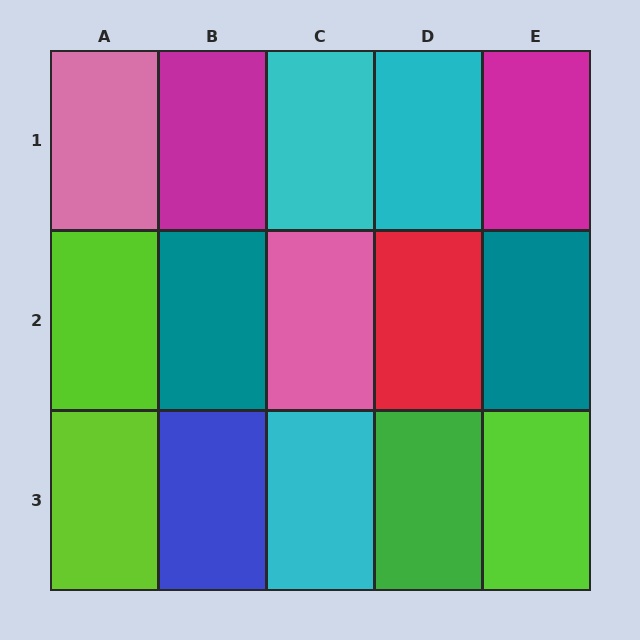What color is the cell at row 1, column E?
Magenta.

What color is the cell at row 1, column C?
Cyan.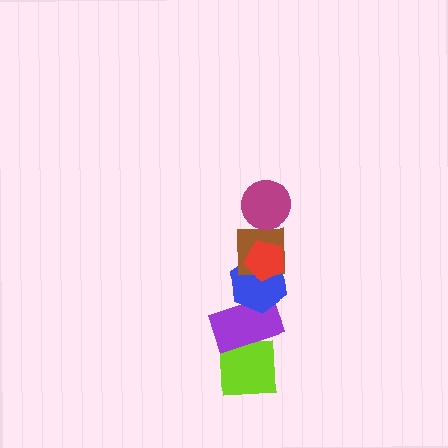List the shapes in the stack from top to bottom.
From top to bottom: the magenta circle, the red pentagon, the brown square, the blue hexagon, the purple rectangle, the lime square.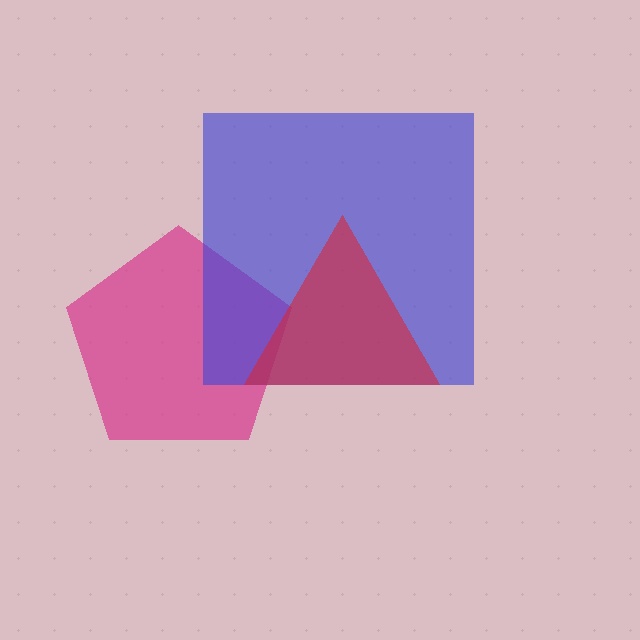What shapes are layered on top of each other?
The layered shapes are: a magenta pentagon, a blue square, a red triangle.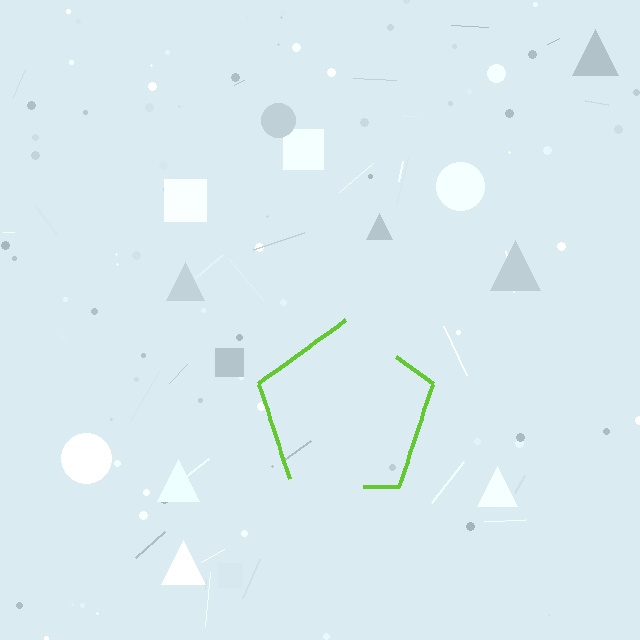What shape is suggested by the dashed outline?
The dashed outline suggests a pentagon.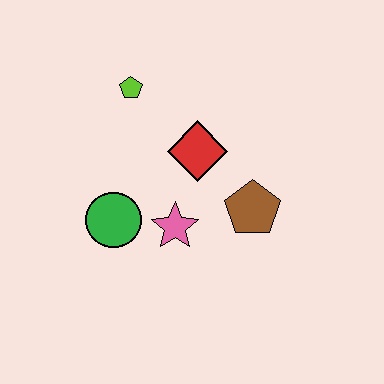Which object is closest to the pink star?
The green circle is closest to the pink star.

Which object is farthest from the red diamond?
The green circle is farthest from the red diamond.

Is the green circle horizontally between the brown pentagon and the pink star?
No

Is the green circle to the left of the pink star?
Yes